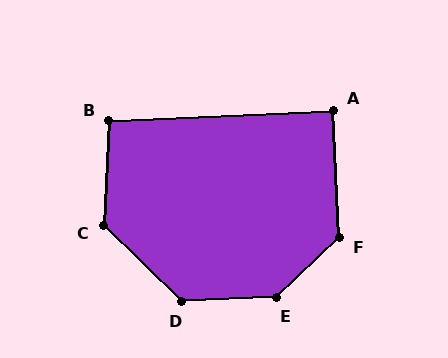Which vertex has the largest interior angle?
E, at approximately 139 degrees.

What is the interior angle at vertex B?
Approximately 95 degrees (obtuse).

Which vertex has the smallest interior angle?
A, at approximately 90 degrees.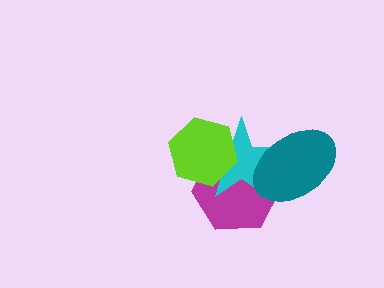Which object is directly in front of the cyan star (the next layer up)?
The teal ellipse is directly in front of the cyan star.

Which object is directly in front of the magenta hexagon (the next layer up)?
The cyan star is directly in front of the magenta hexagon.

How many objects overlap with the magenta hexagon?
3 objects overlap with the magenta hexagon.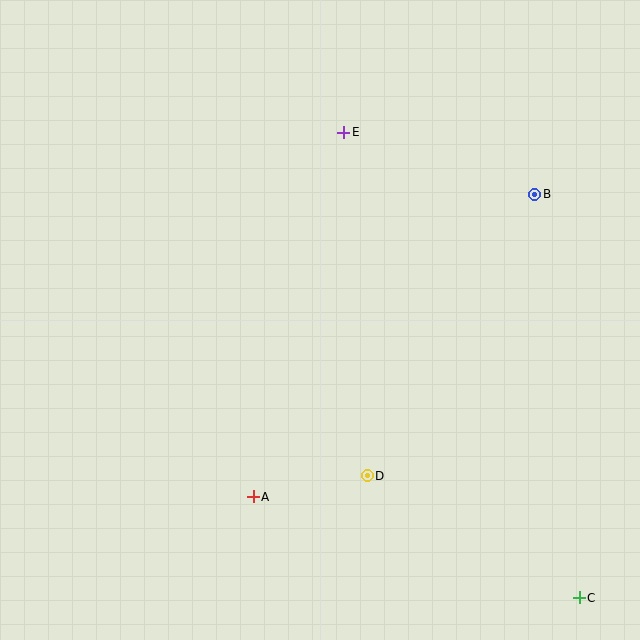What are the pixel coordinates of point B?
Point B is at (535, 194).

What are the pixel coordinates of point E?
Point E is at (344, 132).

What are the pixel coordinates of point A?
Point A is at (253, 497).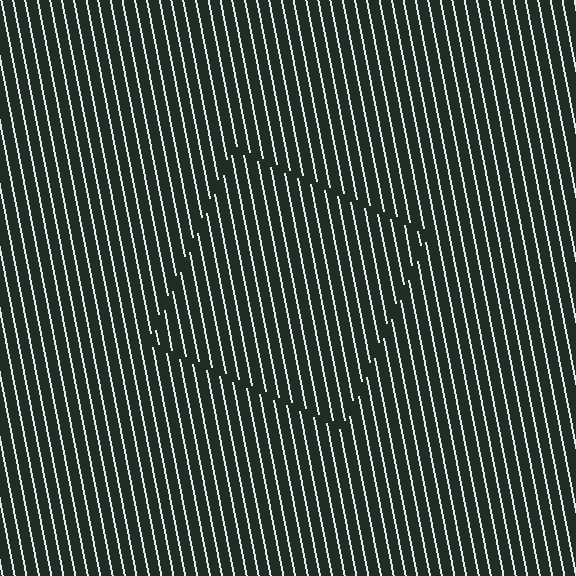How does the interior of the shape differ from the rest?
The interior of the shape contains the same grating, shifted by half a period — the contour is defined by the phase discontinuity where line-ends from the inner and outer gratings abut.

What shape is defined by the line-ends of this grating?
An illusory square. The interior of the shape contains the same grating, shifted by half a period — the contour is defined by the phase discontinuity where line-ends from the inner and outer gratings abut.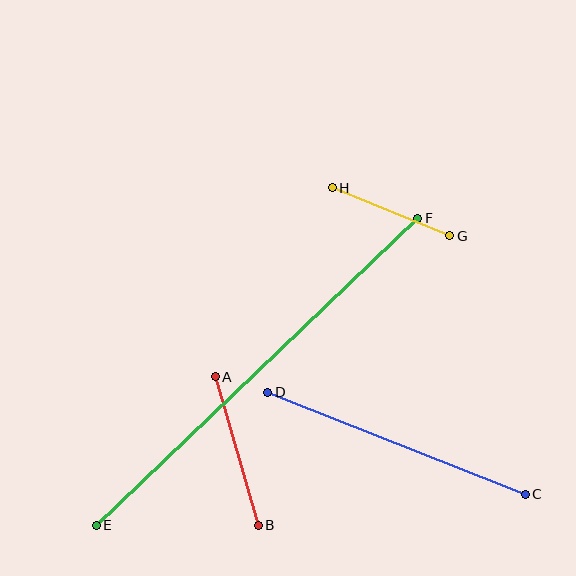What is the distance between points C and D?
The distance is approximately 277 pixels.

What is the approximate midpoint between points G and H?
The midpoint is at approximately (391, 212) pixels.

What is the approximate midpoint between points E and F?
The midpoint is at approximately (257, 372) pixels.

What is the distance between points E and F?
The distance is approximately 445 pixels.